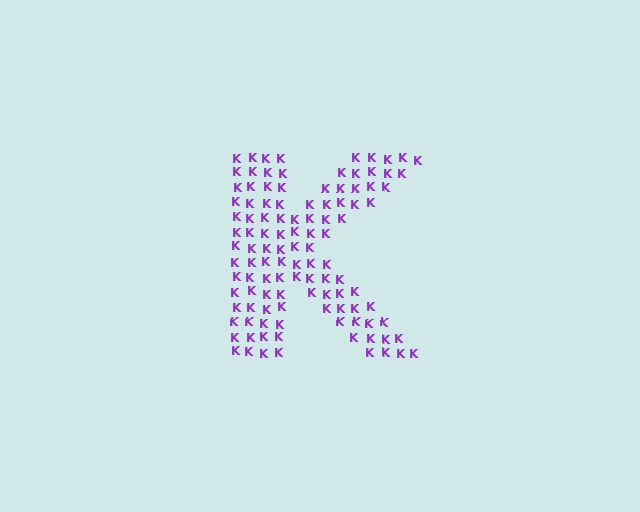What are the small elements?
The small elements are letter K's.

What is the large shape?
The large shape is the letter K.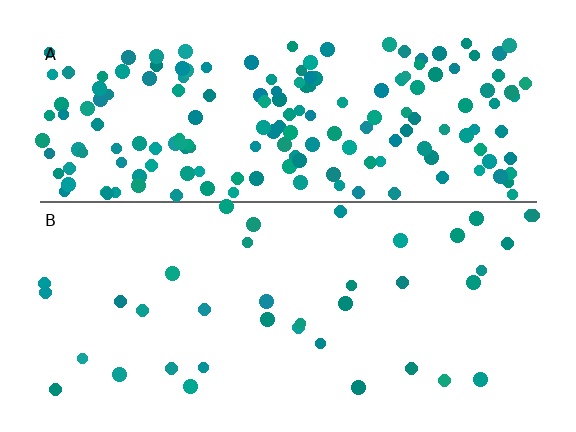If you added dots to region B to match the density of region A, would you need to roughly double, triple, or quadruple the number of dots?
Approximately quadruple.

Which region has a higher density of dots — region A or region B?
A (the top).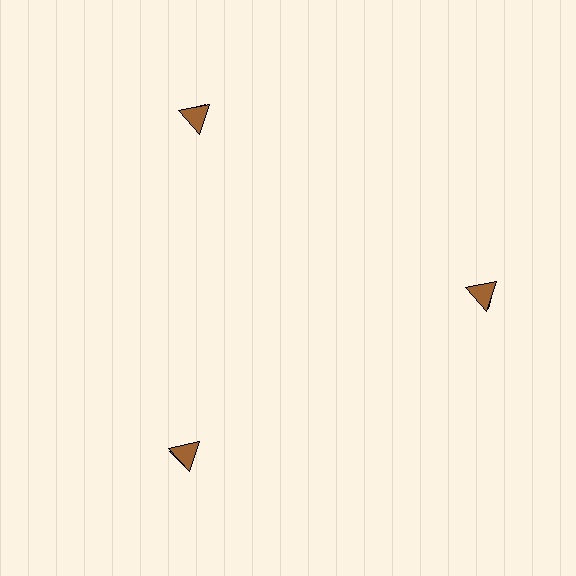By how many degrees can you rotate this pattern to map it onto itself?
The pattern maps onto itself every 120 degrees of rotation.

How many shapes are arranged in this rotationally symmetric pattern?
There are 6 shapes, arranged in 3 groups of 2.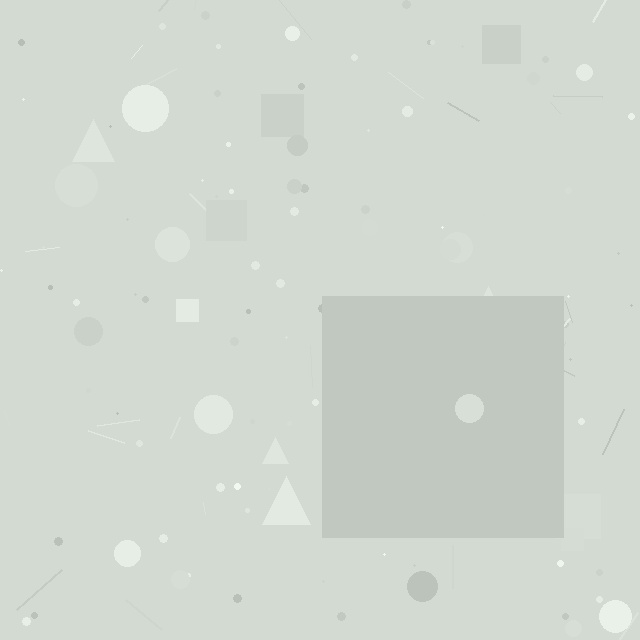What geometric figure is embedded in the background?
A square is embedded in the background.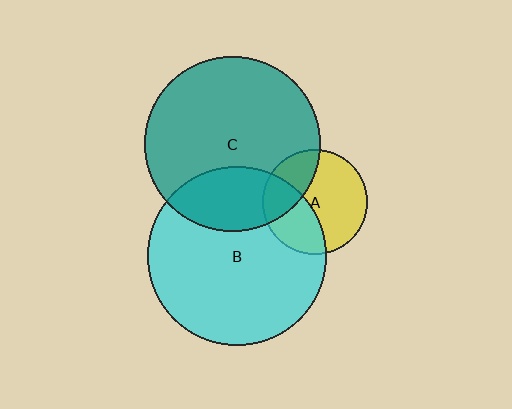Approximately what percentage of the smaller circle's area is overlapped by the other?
Approximately 25%.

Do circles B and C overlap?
Yes.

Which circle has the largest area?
Circle B (cyan).